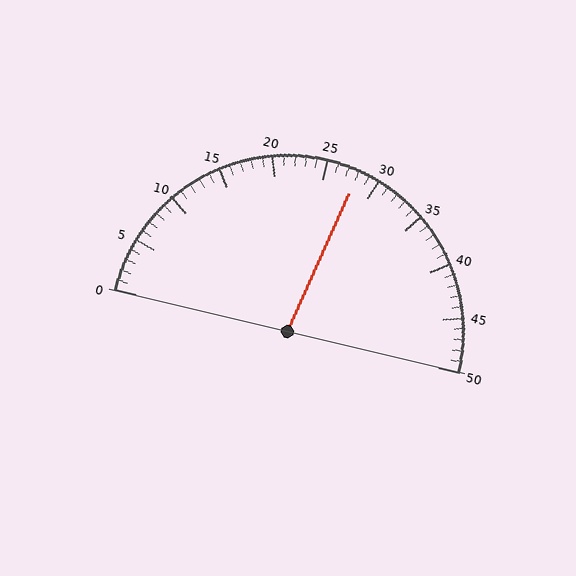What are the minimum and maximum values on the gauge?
The gauge ranges from 0 to 50.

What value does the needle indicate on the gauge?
The needle indicates approximately 28.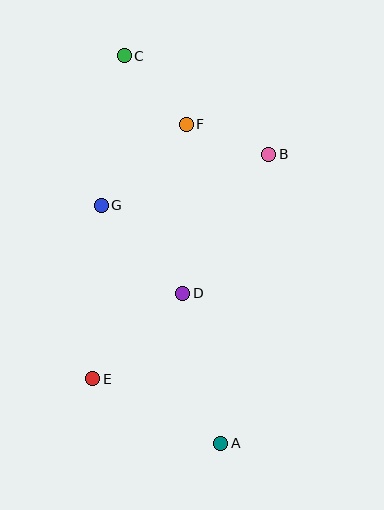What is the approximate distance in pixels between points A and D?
The distance between A and D is approximately 155 pixels.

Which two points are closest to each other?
Points B and F are closest to each other.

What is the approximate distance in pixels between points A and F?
The distance between A and F is approximately 321 pixels.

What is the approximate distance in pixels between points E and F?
The distance between E and F is approximately 272 pixels.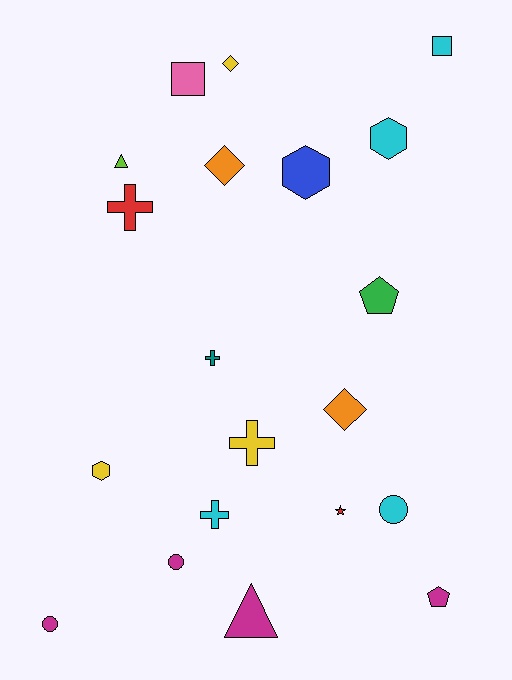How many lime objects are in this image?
There is 1 lime object.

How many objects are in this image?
There are 20 objects.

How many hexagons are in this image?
There are 3 hexagons.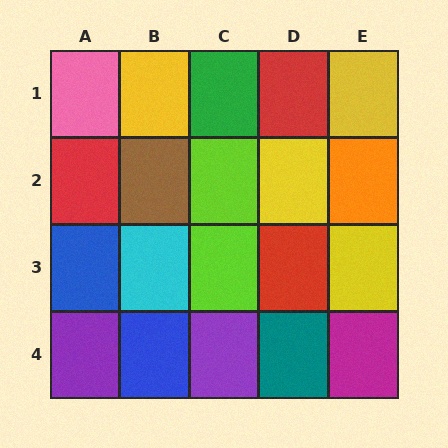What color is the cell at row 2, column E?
Orange.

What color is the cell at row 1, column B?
Yellow.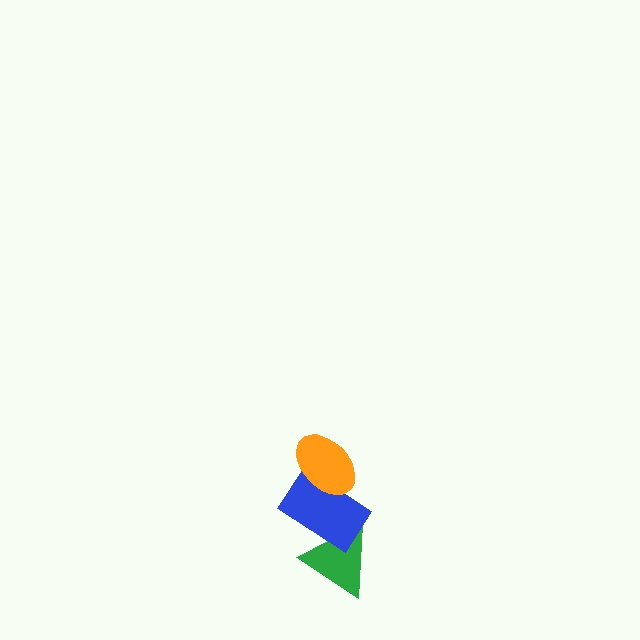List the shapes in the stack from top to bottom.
From top to bottom: the orange ellipse, the blue rectangle, the green triangle.